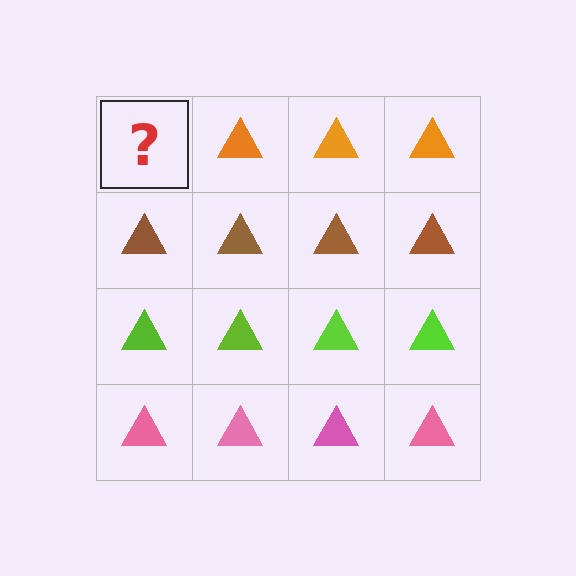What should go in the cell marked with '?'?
The missing cell should contain an orange triangle.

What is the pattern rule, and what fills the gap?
The rule is that each row has a consistent color. The gap should be filled with an orange triangle.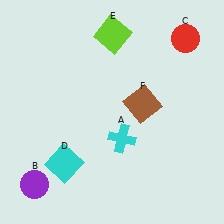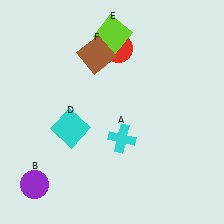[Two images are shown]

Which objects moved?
The objects that moved are: the red circle (C), the cyan square (D), the brown square (F).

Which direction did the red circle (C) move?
The red circle (C) moved left.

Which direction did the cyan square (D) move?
The cyan square (D) moved up.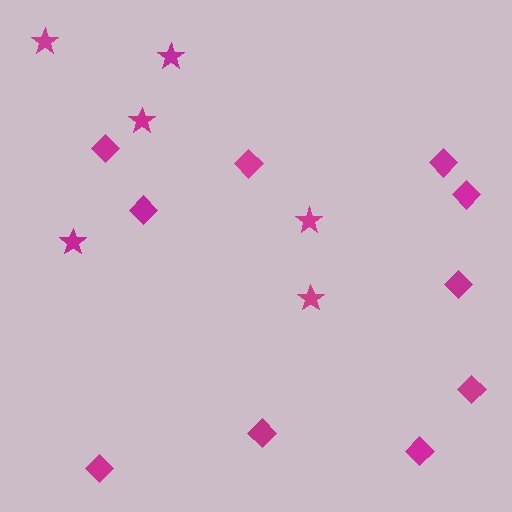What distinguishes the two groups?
There are 2 groups: one group of stars (6) and one group of diamonds (10).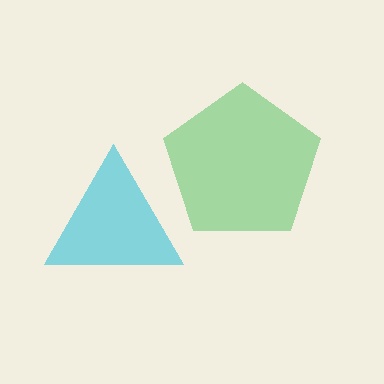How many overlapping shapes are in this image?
There are 2 overlapping shapes in the image.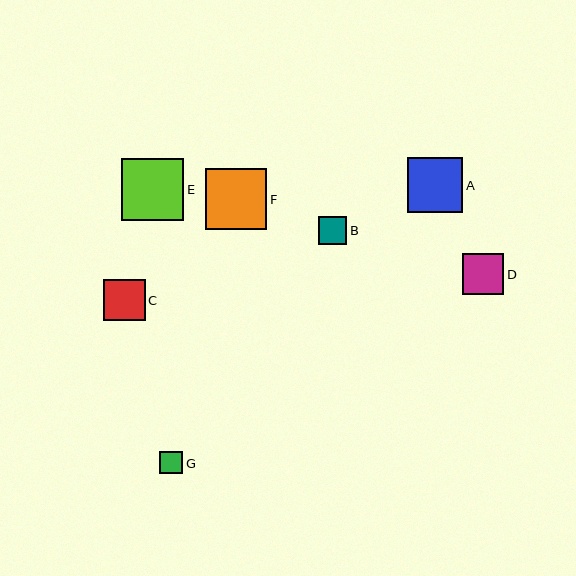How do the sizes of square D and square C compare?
Square D and square C are approximately the same size.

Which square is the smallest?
Square G is the smallest with a size of approximately 23 pixels.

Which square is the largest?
Square E is the largest with a size of approximately 62 pixels.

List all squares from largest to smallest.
From largest to smallest: E, F, A, D, C, B, G.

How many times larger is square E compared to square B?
Square E is approximately 2.2 times the size of square B.